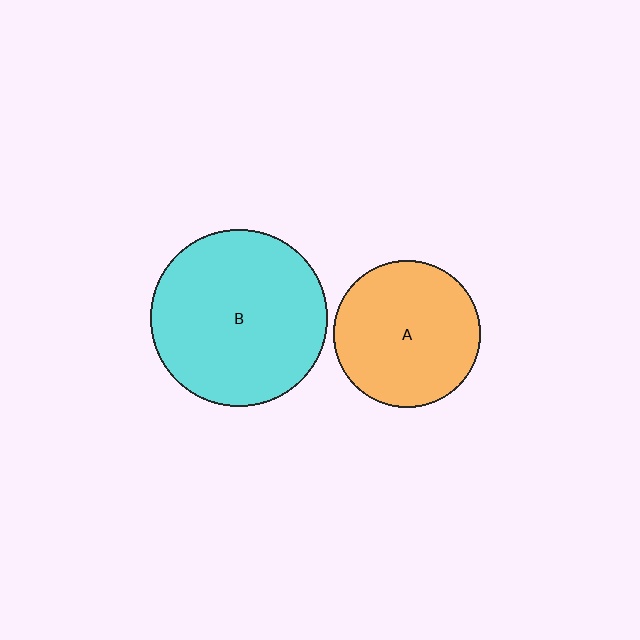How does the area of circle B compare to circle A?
Approximately 1.5 times.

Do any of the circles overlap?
No, none of the circles overlap.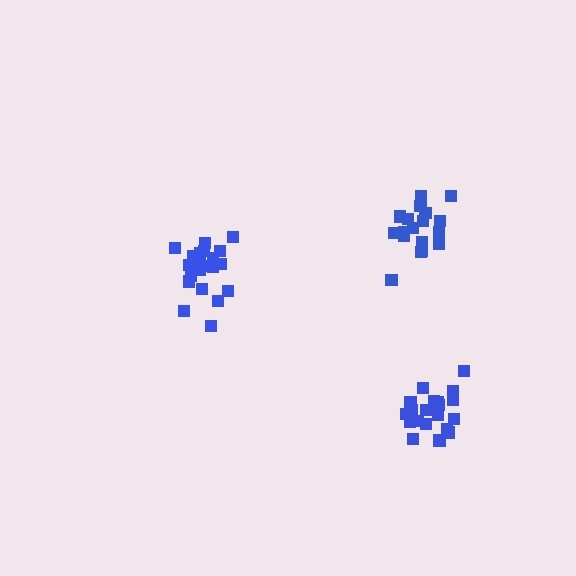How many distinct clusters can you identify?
There are 3 distinct clusters.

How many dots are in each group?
Group 1: 20 dots, Group 2: 21 dots, Group 3: 21 dots (62 total).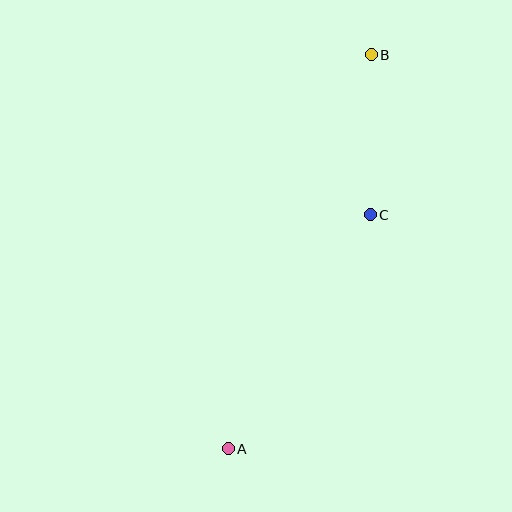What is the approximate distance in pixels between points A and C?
The distance between A and C is approximately 273 pixels.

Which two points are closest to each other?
Points B and C are closest to each other.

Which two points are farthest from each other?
Points A and B are farthest from each other.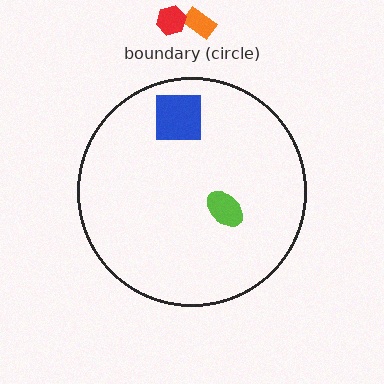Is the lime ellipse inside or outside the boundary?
Inside.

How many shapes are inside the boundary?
2 inside, 2 outside.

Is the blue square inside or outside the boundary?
Inside.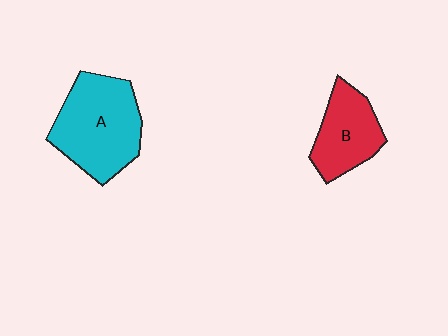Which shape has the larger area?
Shape A (cyan).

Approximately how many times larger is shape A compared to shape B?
Approximately 1.5 times.